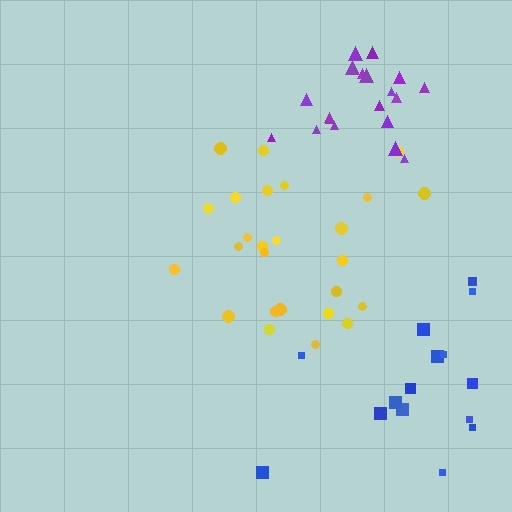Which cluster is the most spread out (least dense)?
Blue.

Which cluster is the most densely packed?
Purple.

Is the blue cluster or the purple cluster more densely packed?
Purple.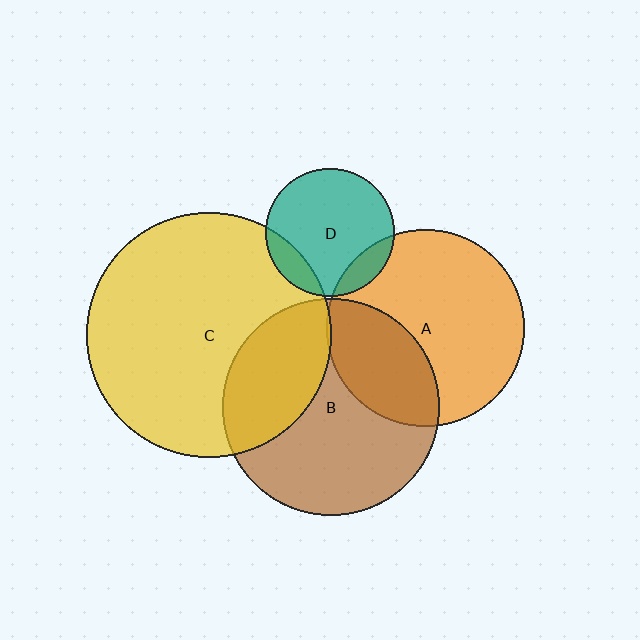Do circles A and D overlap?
Yes.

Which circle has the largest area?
Circle C (yellow).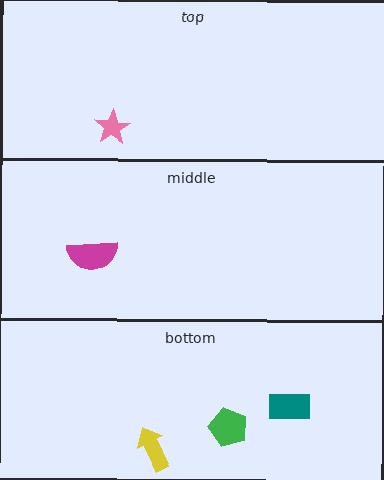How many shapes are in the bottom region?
3.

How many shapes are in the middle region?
1.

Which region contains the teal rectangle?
The bottom region.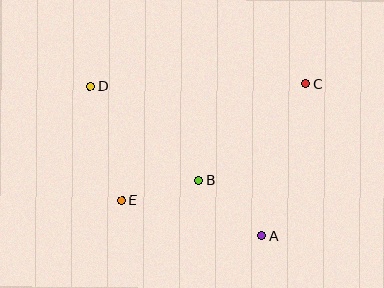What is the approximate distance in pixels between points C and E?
The distance between C and E is approximately 218 pixels.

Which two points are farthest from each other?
Points A and D are farthest from each other.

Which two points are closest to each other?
Points B and E are closest to each other.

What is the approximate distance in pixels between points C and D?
The distance between C and D is approximately 215 pixels.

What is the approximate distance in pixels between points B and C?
The distance between B and C is approximately 144 pixels.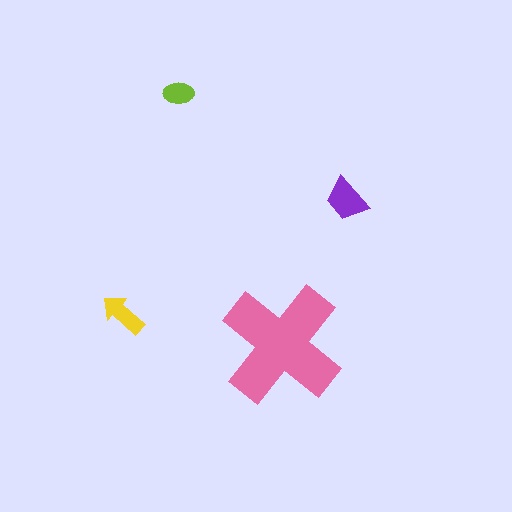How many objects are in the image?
There are 4 objects in the image.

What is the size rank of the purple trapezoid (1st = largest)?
2nd.